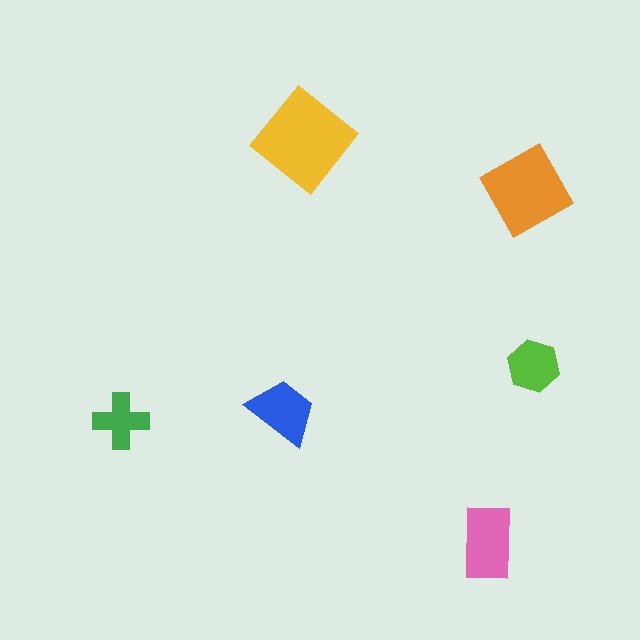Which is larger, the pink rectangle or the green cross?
The pink rectangle.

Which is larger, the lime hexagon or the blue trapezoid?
The blue trapezoid.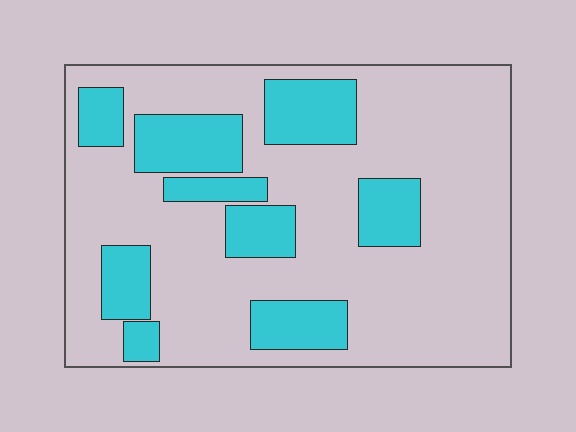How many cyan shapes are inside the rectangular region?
9.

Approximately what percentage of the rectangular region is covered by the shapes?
Approximately 25%.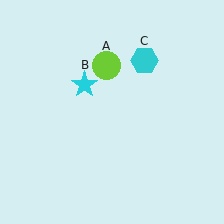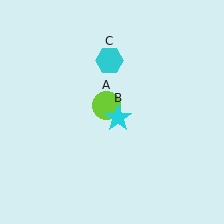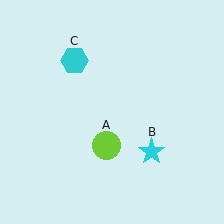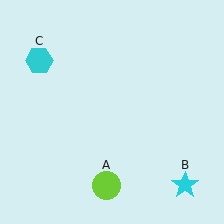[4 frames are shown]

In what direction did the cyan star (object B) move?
The cyan star (object B) moved down and to the right.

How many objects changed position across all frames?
3 objects changed position: lime circle (object A), cyan star (object B), cyan hexagon (object C).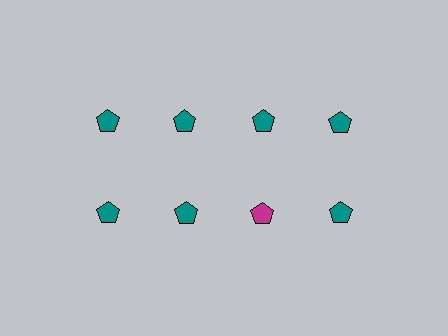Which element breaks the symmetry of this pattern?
The magenta pentagon in the second row, center column breaks the symmetry. All other shapes are teal pentagons.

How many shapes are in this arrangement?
There are 8 shapes arranged in a grid pattern.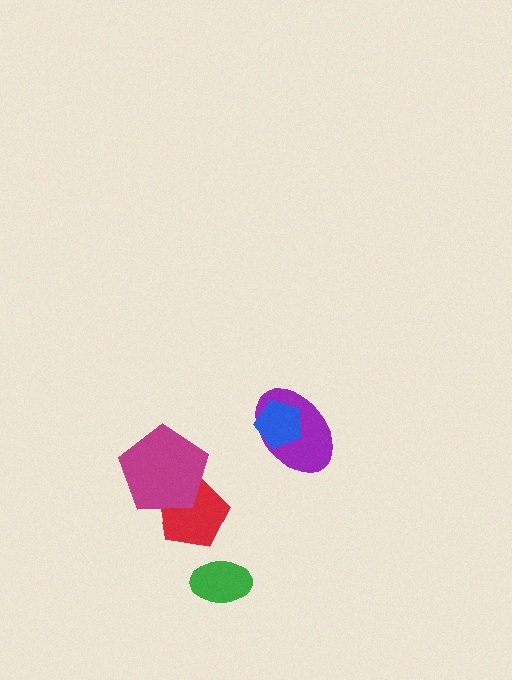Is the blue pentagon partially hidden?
No, no other shape covers it.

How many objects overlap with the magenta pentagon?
1 object overlaps with the magenta pentagon.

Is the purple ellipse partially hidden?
Yes, it is partially covered by another shape.